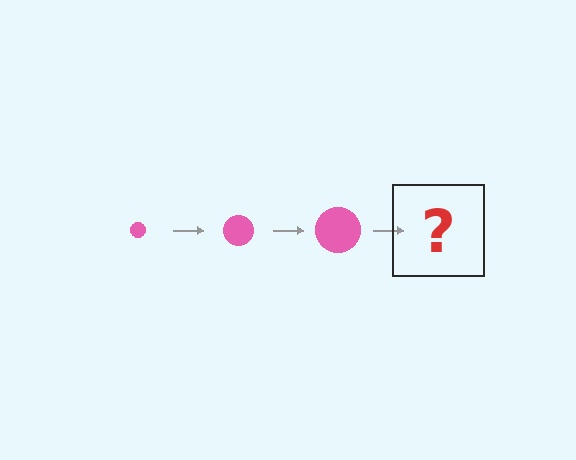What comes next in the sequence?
The next element should be a pink circle, larger than the previous one.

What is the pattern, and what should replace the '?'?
The pattern is that the circle gets progressively larger each step. The '?' should be a pink circle, larger than the previous one.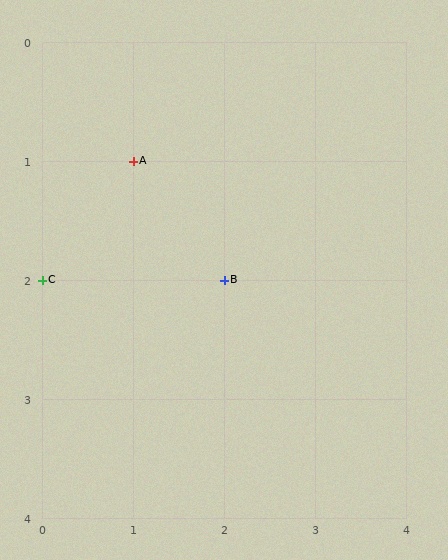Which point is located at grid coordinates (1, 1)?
Point A is at (1, 1).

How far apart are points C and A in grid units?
Points C and A are 1 column and 1 row apart (about 1.4 grid units diagonally).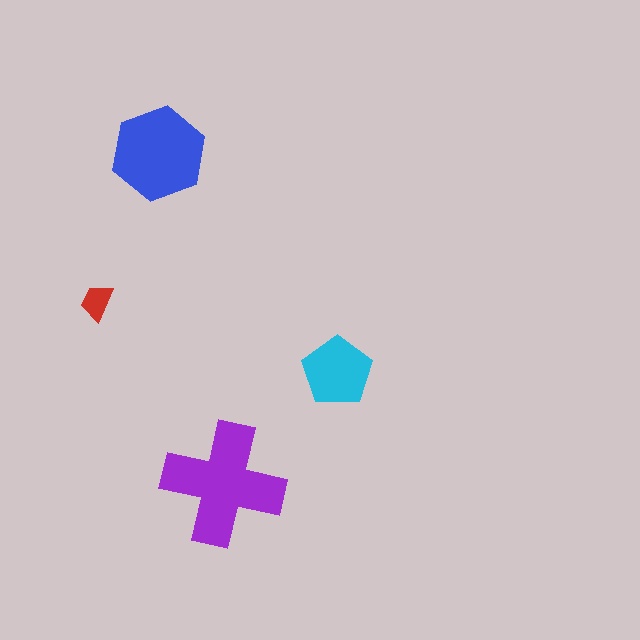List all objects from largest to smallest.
The purple cross, the blue hexagon, the cyan pentagon, the red trapezoid.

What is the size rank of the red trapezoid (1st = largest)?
4th.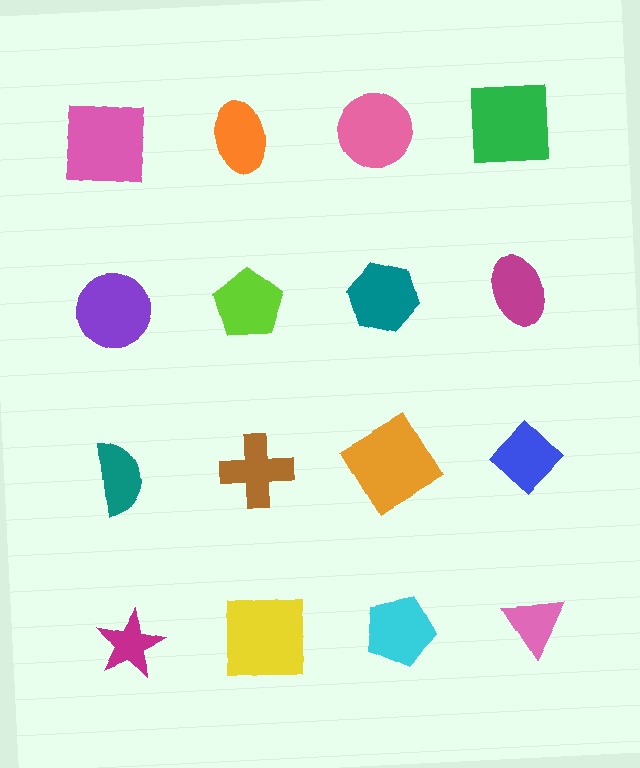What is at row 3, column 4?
A blue diamond.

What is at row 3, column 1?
A teal semicircle.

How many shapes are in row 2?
4 shapes.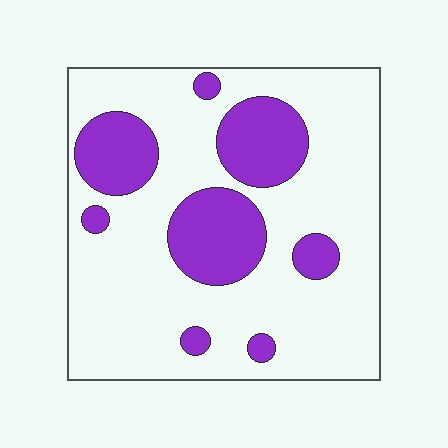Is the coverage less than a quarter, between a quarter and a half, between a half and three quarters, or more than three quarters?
Less than a quarter.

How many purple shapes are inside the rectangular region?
8.